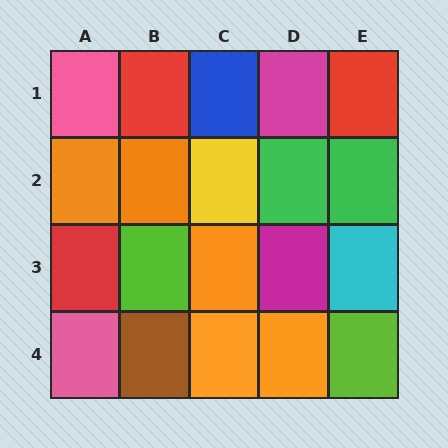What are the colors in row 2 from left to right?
Orange, orange, yellow, green, green.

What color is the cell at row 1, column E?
Red.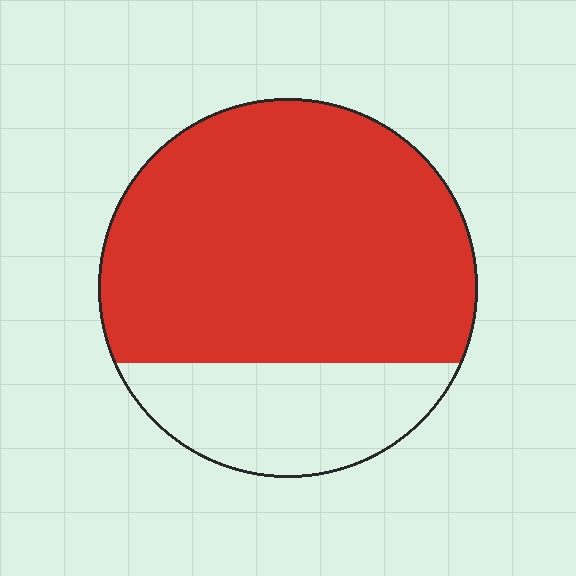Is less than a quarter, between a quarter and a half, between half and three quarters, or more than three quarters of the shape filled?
Between half and three quarters.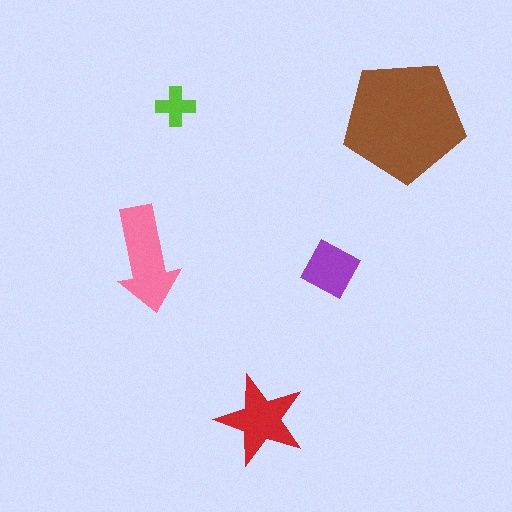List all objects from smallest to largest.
The lime cross, the purple square, the red star, the pink arrow, the brown pentagon.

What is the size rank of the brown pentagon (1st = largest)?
1st.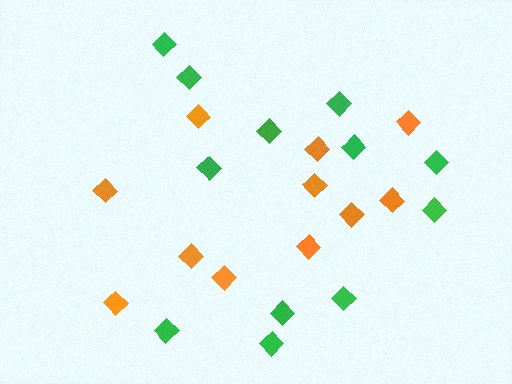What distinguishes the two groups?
There are 2 groups: one group of green diamonds (12) and one group of orange diamonds (11).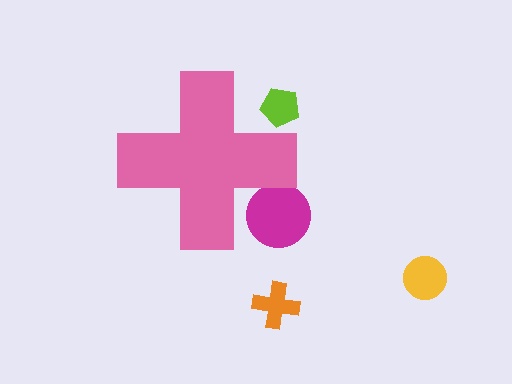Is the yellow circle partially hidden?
No, the yellow circle is fully visible.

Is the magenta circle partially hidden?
Yes, the magenta circle is partially hidden behind the pink cross.